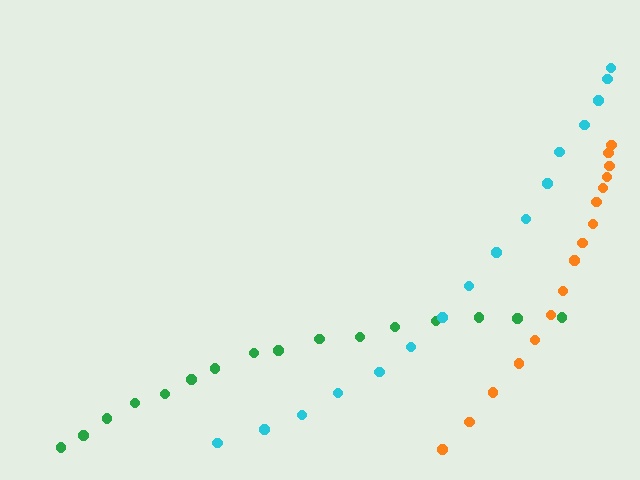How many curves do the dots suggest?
There are 3 distinct paths.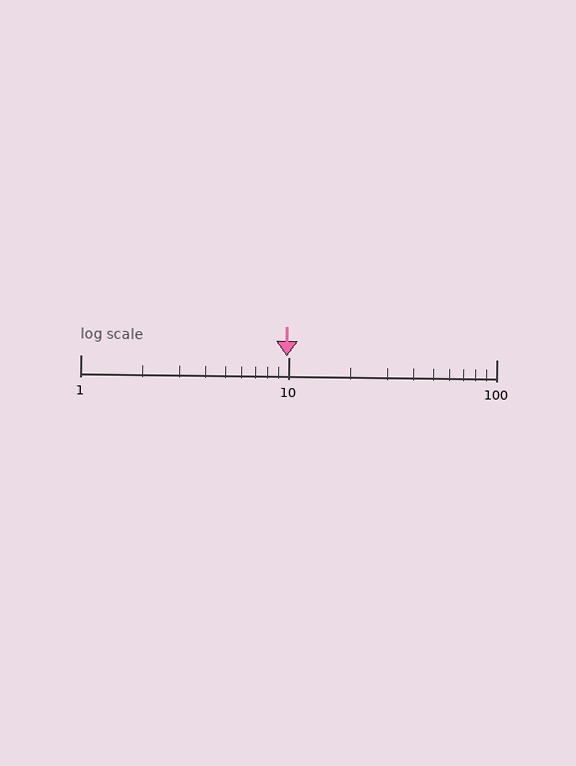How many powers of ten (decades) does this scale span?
The scale spans 2 decades, from 1 to 100.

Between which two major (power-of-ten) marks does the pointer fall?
The pointer is between 1 and 10.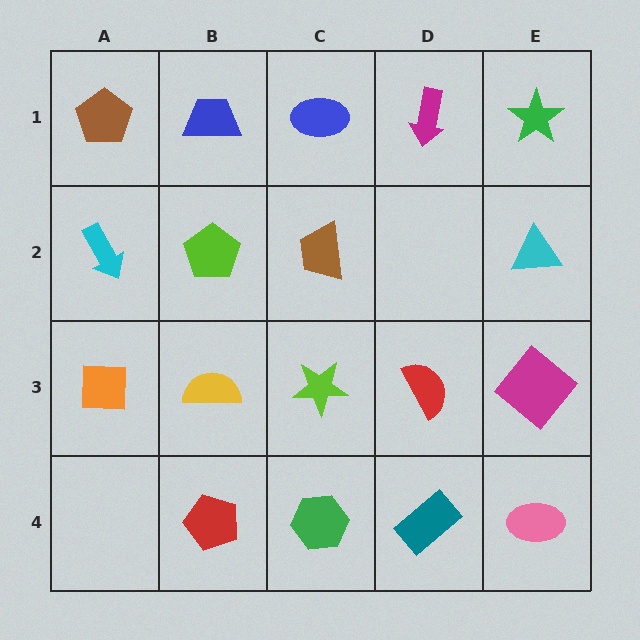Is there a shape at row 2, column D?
No, that cell is empty.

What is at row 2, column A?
A cyan arrow.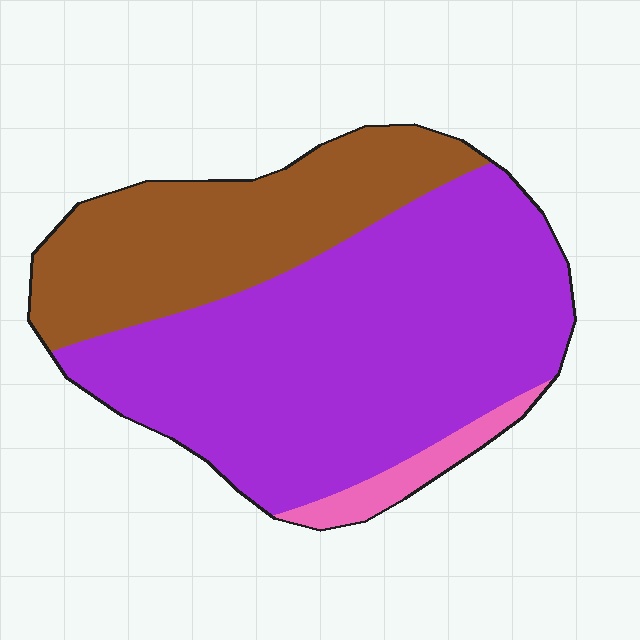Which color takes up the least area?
Pink, at roughly 5%.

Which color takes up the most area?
Purple, at roughly 65%.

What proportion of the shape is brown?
Brown covers roughly 30% of the shape.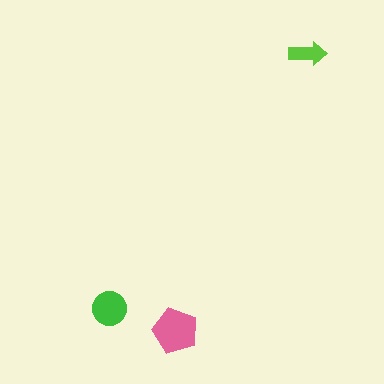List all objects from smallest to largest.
The lime arrow, the green circle, the pink pentagon.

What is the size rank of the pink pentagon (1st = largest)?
1st.